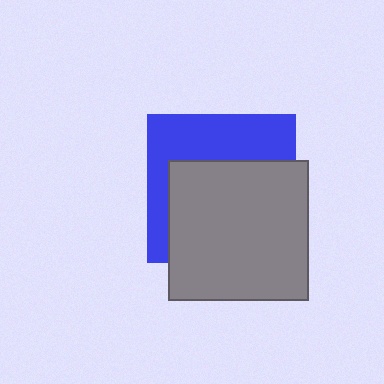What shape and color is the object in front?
The object in front is a gray square.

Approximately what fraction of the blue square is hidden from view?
Roughly 60% of the blue square is hidden behind the gray square.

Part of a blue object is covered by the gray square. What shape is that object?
It is a square.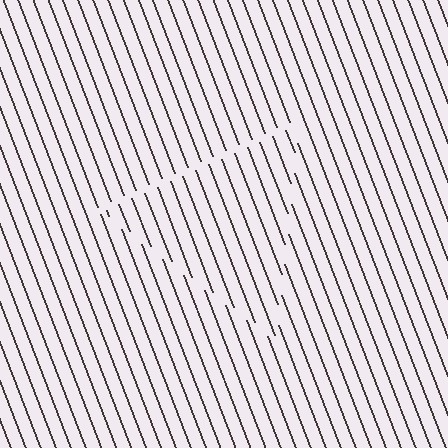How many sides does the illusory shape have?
3 sides — the line-ends trace a triangle.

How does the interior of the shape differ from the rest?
The interior of the shape contains the same grating, shifted by half a period — the contour is defined by the phase discontinuity where line-ends from the inner and outer gratings abut.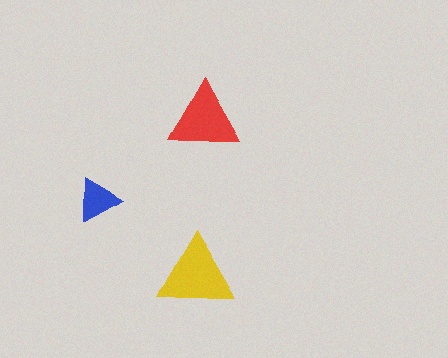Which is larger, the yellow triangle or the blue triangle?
The yellow one.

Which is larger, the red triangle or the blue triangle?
The red one.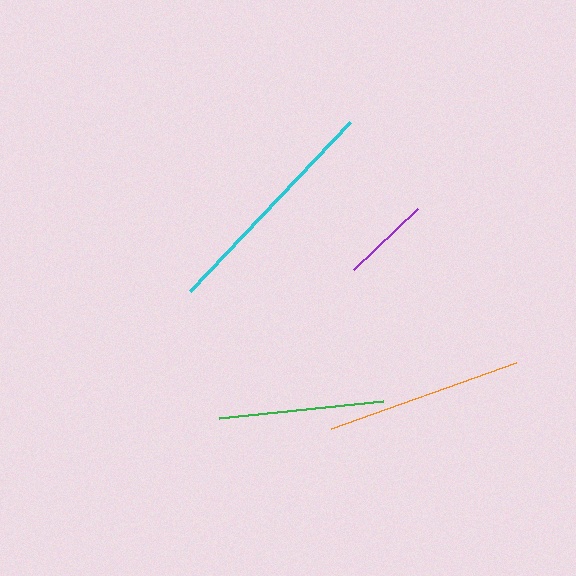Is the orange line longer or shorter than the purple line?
The orange line is longer than the purple line.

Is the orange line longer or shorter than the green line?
The orange line is longer than the green line.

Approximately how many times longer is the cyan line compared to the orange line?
The cyan line is approximately 1.2 times the length of the orange line.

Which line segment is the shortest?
The purple line is the shortest at approximately 89 pixels.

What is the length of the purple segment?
The purple segment is approximately 89 pixels long.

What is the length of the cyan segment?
The cyan segment is approximately 232 pixels long.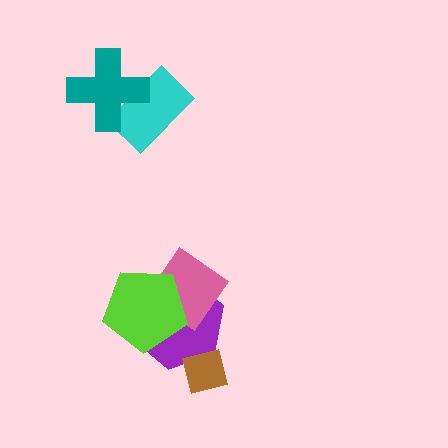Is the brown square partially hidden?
No, no other shape covers it.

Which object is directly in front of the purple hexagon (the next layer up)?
The brown square is directly in front of the purple hexagon.